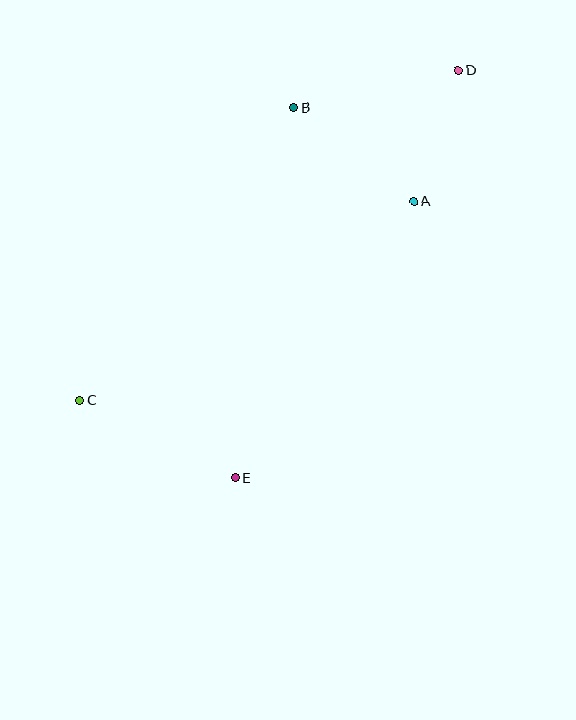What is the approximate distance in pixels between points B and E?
The distance between B and E is approximately 375 pixels.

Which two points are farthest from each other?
Points C and D are farthest from each other.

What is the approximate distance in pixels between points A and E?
The distance between A and E is approximately 329 pixels.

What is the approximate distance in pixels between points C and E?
The distance between C and E is approximately 173 pixels.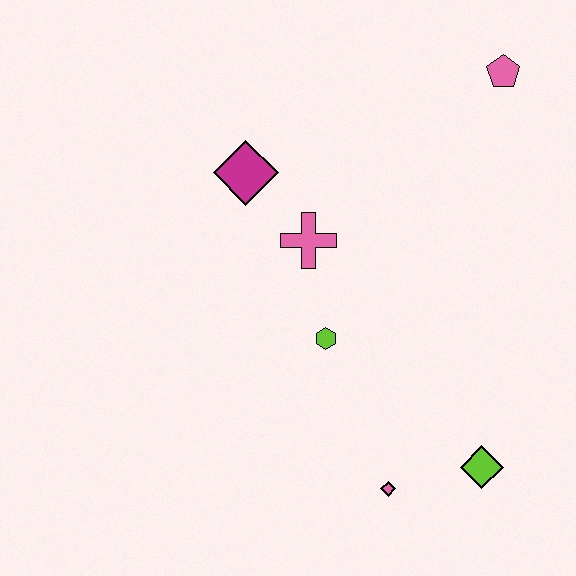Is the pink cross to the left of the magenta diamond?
No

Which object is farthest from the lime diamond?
The pink pentagon is farthest from the lime diamond.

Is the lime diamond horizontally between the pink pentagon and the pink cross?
Yes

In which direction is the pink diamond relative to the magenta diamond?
The pink diamond is below the magenta diamond.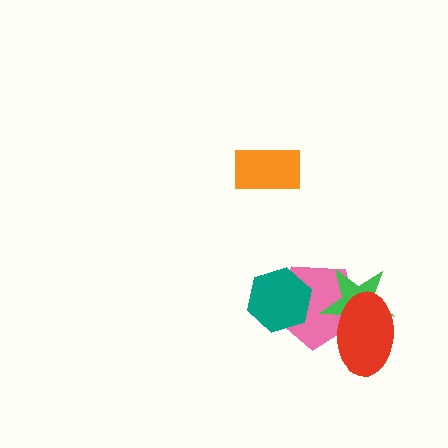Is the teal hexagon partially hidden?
No, no other shape covers it.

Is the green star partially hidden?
Yes, it is partially covered by another shape.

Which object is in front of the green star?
The red ellipse is in front of the green star.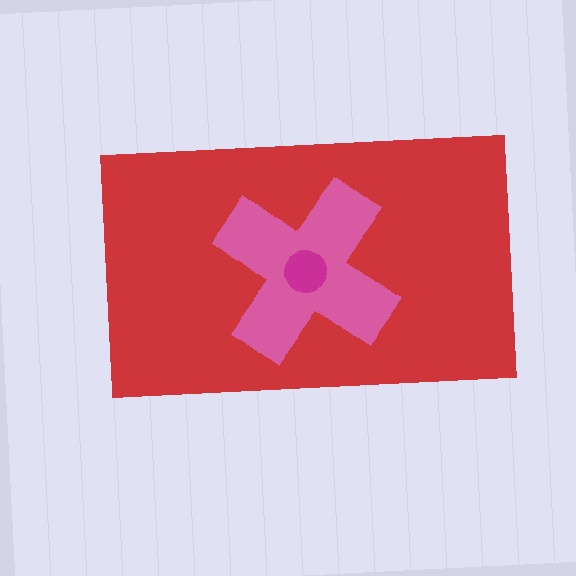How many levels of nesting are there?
3.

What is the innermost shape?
The magenta circle.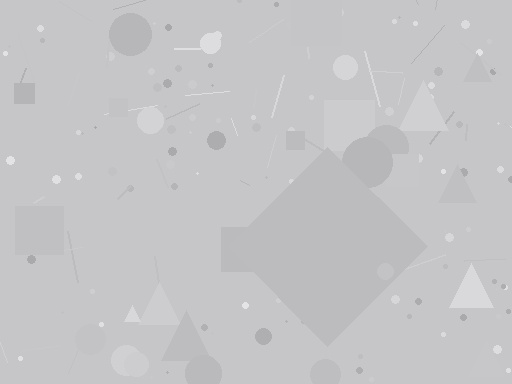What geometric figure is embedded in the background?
A diamond is embedded in the background.